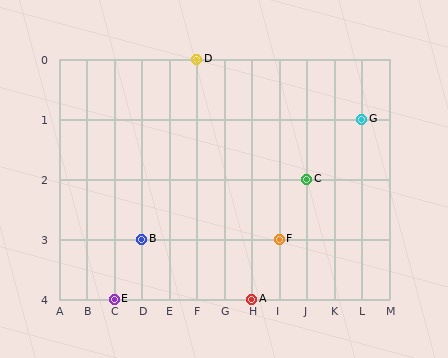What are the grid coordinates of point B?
Point B is at grid coordinates (D, 3).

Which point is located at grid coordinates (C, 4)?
Point E is at (C, 4).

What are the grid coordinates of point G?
Point G is at grid coordinates (L, 1).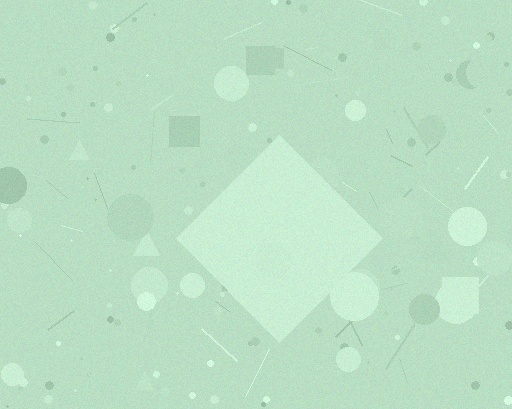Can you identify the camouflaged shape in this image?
The camouflaged shape is a diamond.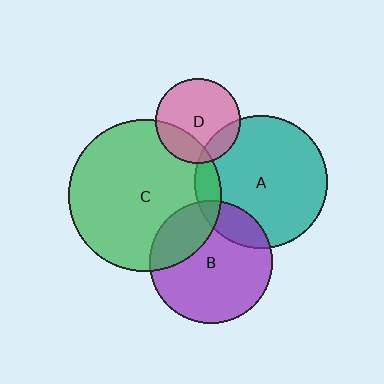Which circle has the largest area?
Circle C (green).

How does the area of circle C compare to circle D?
Approximately 3.2 times.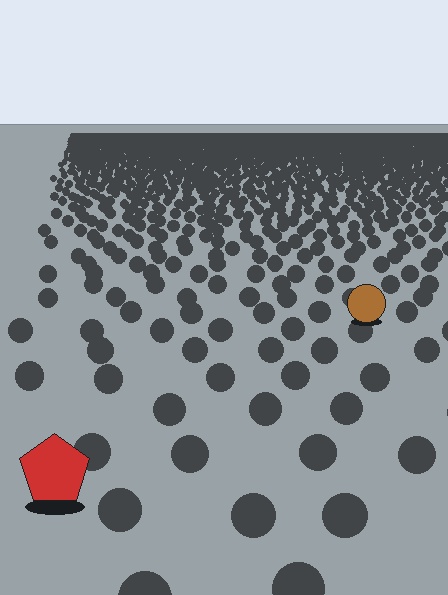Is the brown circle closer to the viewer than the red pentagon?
No. The red pentagon is closer — you can tell from the texture gradient: the ground texture is coarser near it.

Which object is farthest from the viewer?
The brown circle is farthest from the viewer. It appears smaller and the ground texture around it is denser.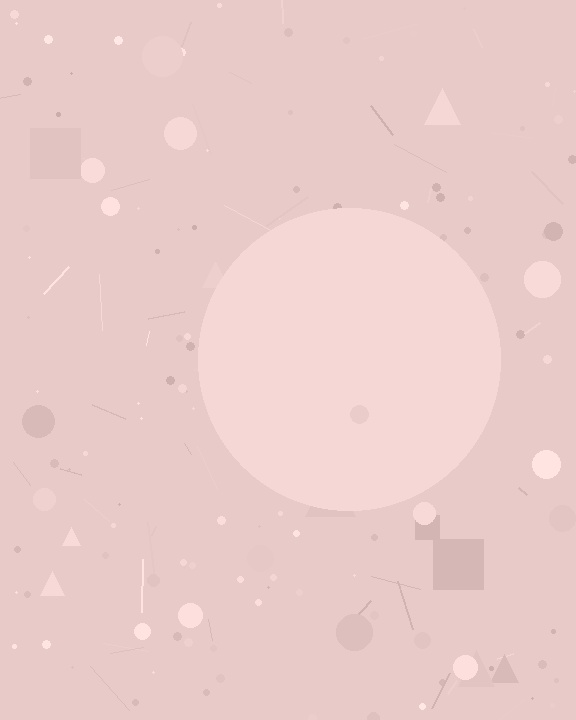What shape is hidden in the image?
A circle is hidden in the image.